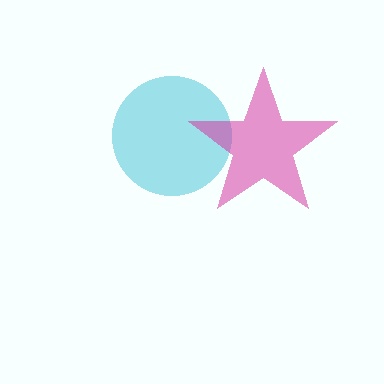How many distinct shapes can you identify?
There are 2 distinct shapes: a cyan circle, a magenta star.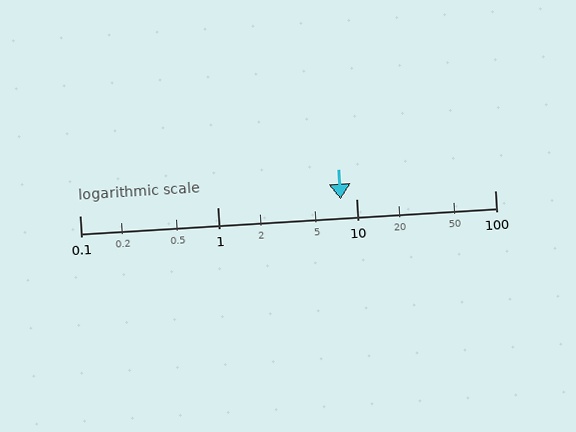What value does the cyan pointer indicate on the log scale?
The pointer indicates approximately 7.7.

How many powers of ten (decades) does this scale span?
The scale spans 3 decades, from 0.1 to 100.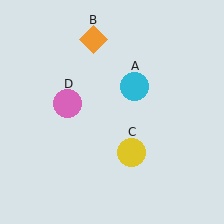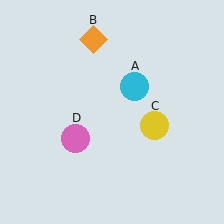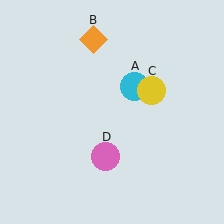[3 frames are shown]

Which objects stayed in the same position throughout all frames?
Cyan circle (object A) and orange diamond (object B) remained stationary.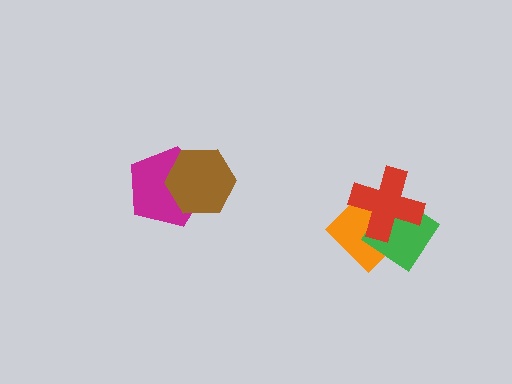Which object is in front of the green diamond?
The red cross is in front of the green diamond.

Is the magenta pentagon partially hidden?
Yes, it is partially covered by another shape.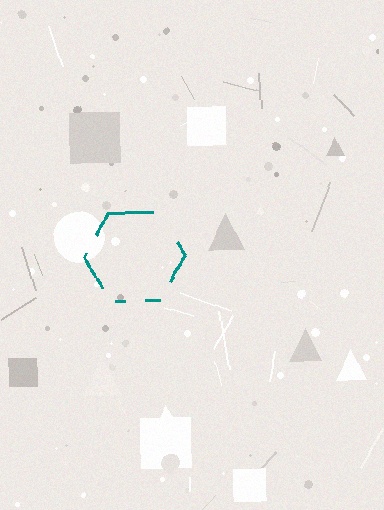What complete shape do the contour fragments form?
The contour fragments form a hexagon.